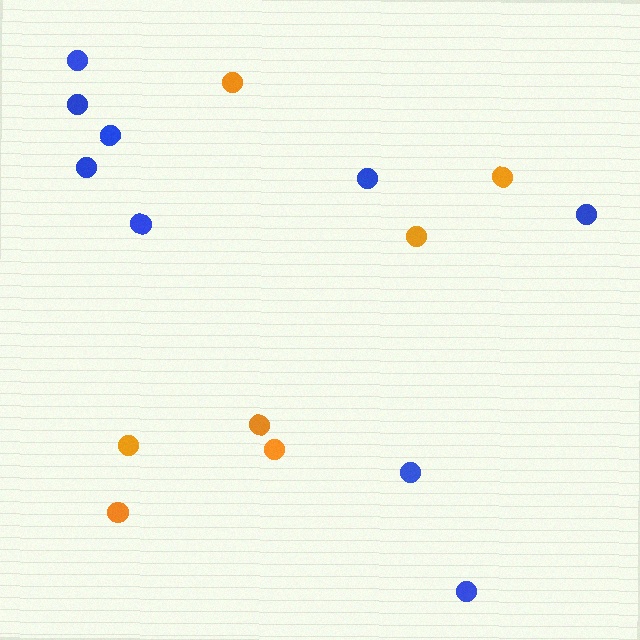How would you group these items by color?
There are 2 groups: one group of orange circles (7) and one group of blue circles (9).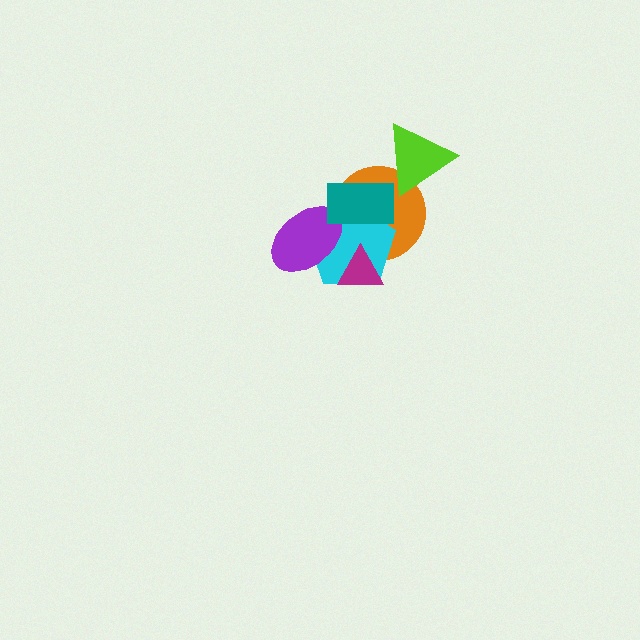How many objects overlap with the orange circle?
5 objects overlap with the orange circle.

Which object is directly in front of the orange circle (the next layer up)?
The cyan pentagon is directly in front of the orange circle.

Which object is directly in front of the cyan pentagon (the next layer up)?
The magenta triangle is directly in front of the cyan pentagon.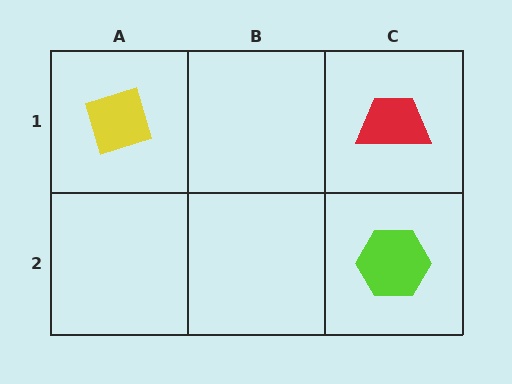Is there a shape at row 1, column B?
No, that cell is empty.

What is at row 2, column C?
A lime hexagon.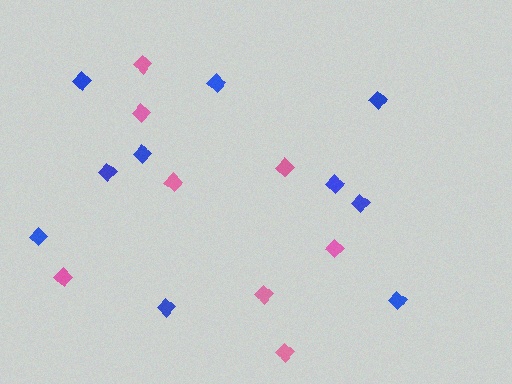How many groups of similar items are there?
There are 2 groups: one group of pink diamonds (8) and one group of blue diamonds (10).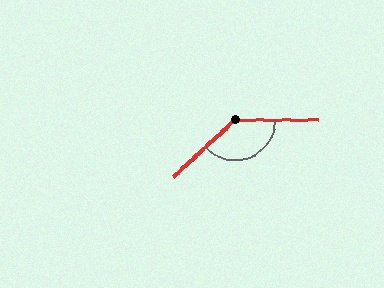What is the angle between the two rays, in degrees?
Approximately 137 degrees.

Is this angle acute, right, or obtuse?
It is obtuse.